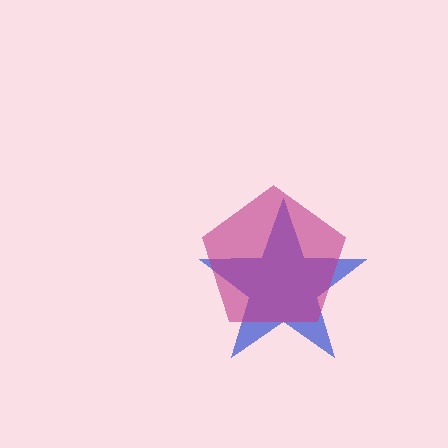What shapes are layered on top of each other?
The layered shapes are: a blue star, a magenta pentagon.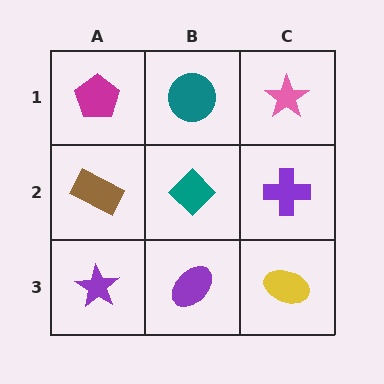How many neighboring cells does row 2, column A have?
3.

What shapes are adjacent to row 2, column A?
A magenta pentagon (row 1, column A), a purple star (row 3, column A), a teal diamond (row 2, column B).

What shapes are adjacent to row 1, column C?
A purple cross (row 2, column C), a teal circle (row 1, column B).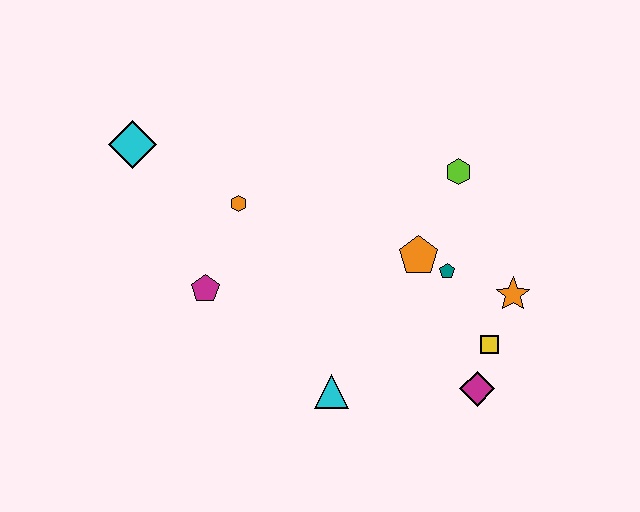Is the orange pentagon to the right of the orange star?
No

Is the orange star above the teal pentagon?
No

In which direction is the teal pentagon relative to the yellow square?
The teal pentagon is above the yellow square.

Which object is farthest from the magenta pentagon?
The orange star is farthest from the magenta pentagon.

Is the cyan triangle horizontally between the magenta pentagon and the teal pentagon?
Yes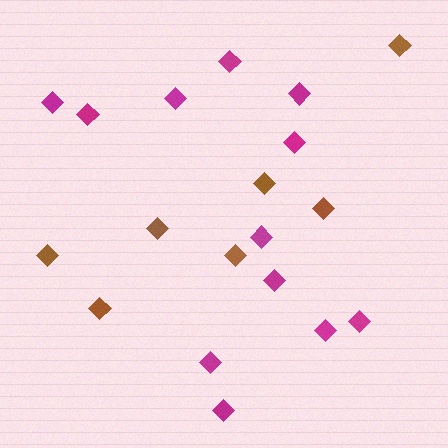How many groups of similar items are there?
There are 2 groups: one group of brown diamonds (7) and one group of magenta diamonds (12).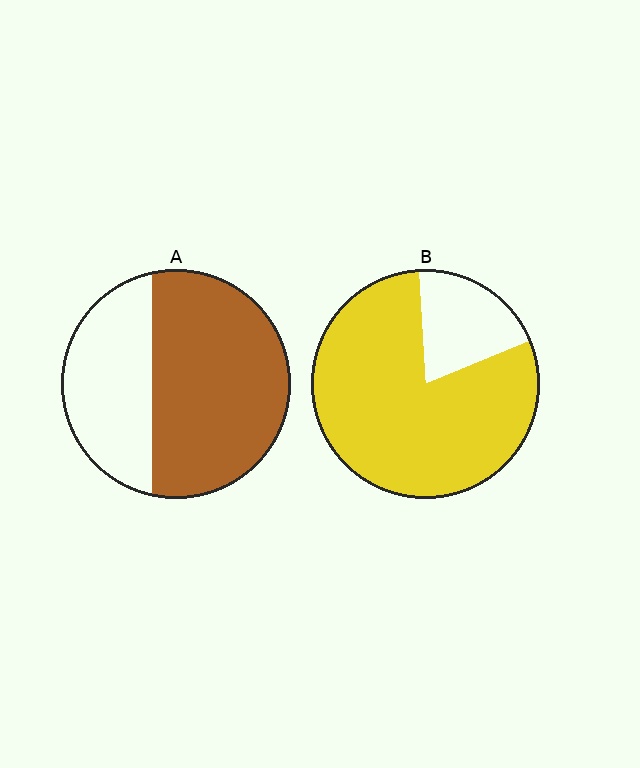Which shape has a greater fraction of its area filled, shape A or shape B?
Shape B.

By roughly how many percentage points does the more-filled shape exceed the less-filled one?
By roughly 15 percentage points (B over A).